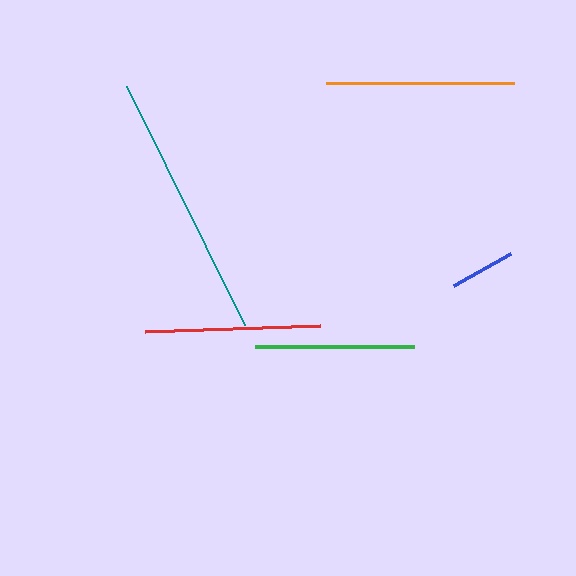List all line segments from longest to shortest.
From longest to shortest: teal, orange, red, green, blue.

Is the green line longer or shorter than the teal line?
The teal line is longer than the green line.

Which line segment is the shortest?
The blue line is the shortest at approximately 65 pixels.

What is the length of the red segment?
The red segment is approximately 175 pixels long.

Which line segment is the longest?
The teal line is the longest at approximately 266 pixels.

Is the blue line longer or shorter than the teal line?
The teal line is longer than the blue line.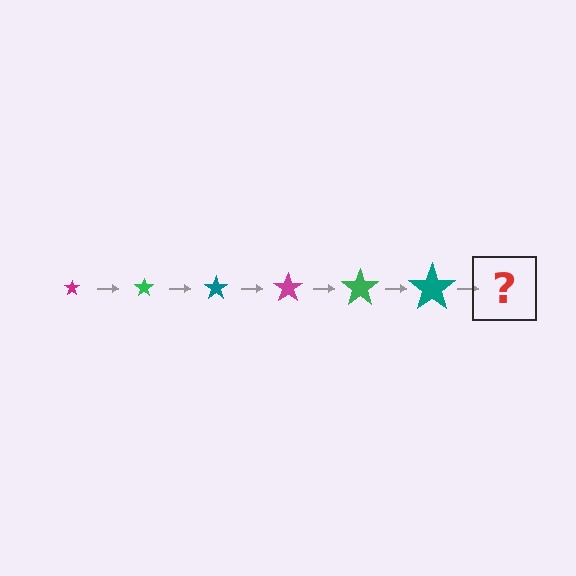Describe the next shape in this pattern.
It should be a magenta star, larger than the previous one.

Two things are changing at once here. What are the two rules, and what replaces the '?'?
The two rules are that the star grows larger each step and the color cycles through magenta, green, and teal. The '?' should be a magenta star, larger than the previous one.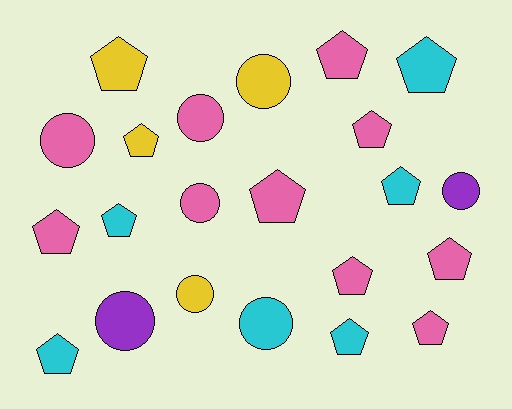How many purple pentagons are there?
There are no purple pentagons.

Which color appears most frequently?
Pink, with 10 objects.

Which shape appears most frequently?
Pentagon, with 14 objects.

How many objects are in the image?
There are 22 objects.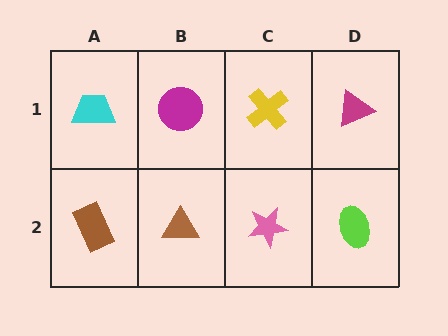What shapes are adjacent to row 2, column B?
A magenta circle (row 1, column B), a brown rectangle (row 2, column A), a pink star (row 2, column C).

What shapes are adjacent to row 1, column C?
A pink star (row 2, column C), a magenta circle (row 1, column B), a magenta triangle (row 1, column D).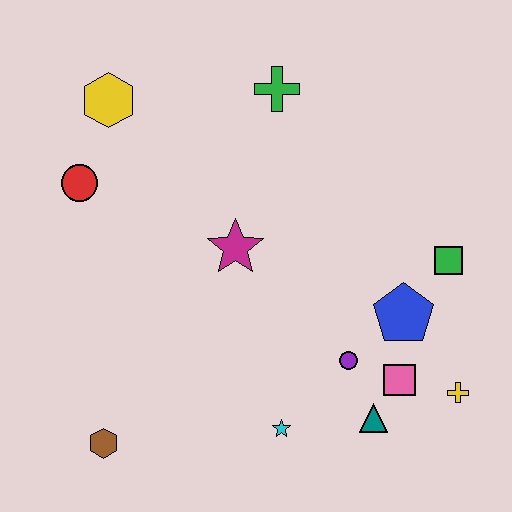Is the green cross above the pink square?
Yes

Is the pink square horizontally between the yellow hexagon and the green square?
Yes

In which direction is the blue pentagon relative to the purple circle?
The blue pentagon is to the right of the purple circle.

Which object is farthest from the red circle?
The yellow cross is farthest from the red circle.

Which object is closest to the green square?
The blue pentagon is closest to the green square.